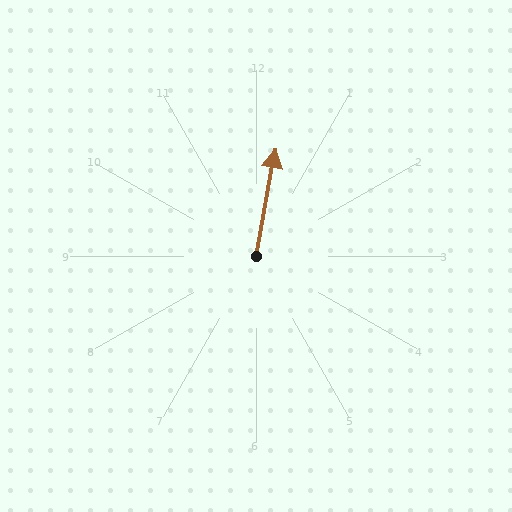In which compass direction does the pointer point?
North.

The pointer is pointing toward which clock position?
Roughly 12 o'clock.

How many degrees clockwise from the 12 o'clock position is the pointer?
Approximately 10 degrees.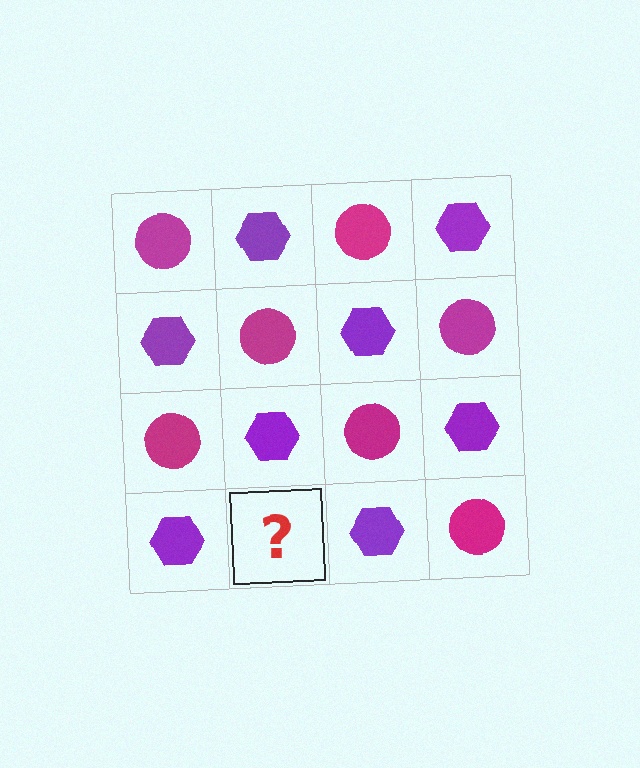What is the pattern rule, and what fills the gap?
The rule is that it alternates magenta circle and purple hexagon in a checkerboard pattern. The gap should be filled with a magenta circle.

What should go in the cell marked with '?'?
The missing cell should contain a magenta circle.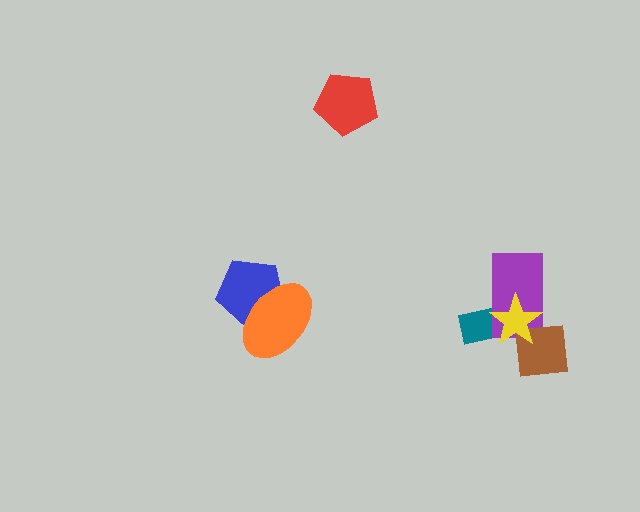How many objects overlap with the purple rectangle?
3 objects overlap with the purple rectangle.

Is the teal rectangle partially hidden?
Yes, it is partially covered by another shape.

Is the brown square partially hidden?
Yes, it is partially covered by another shape.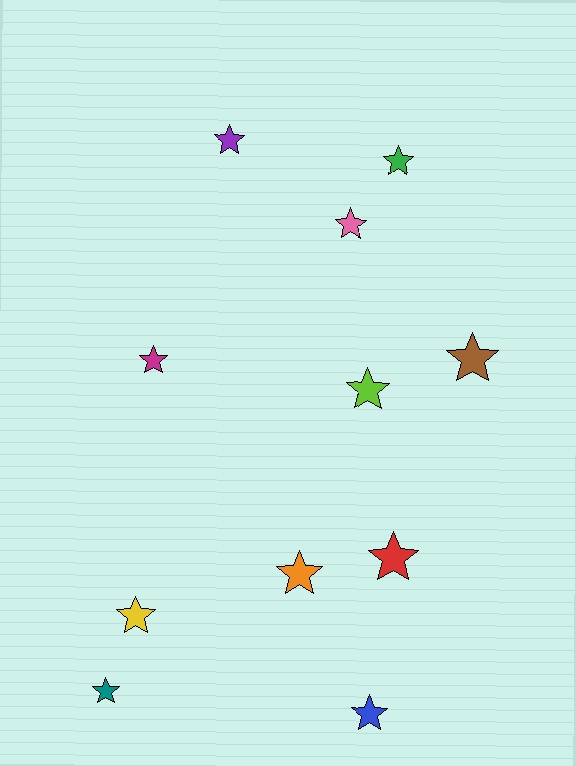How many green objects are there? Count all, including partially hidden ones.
There is 1 green object.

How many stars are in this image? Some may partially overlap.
There are 11 stars.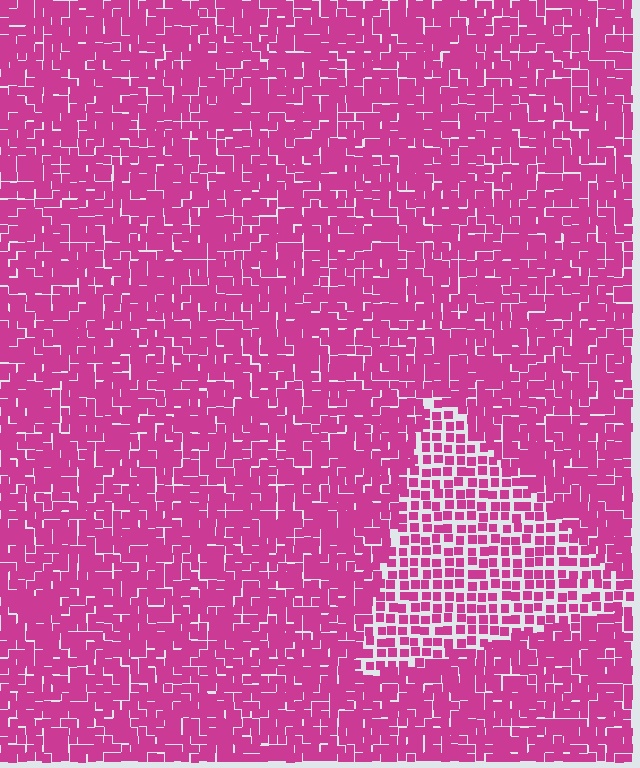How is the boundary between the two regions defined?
The boundary is defined by a change in element density (approximately 1.7x ratio). All elements are the same color, size, and shape.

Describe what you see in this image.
The image contains small magenta elements arranged at two different densities. A triangle-shaped region is visible where the elements are less densely packed than the surrounding area.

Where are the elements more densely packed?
The elements are more densely packed outside the triangle boundary.